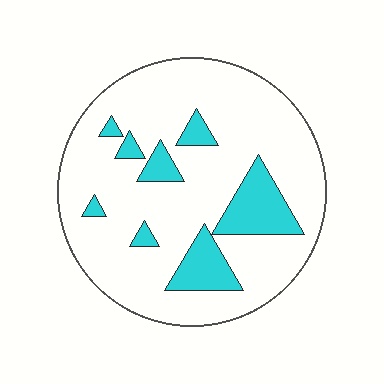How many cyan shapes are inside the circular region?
8.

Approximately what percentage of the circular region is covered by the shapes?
Approximately 20%.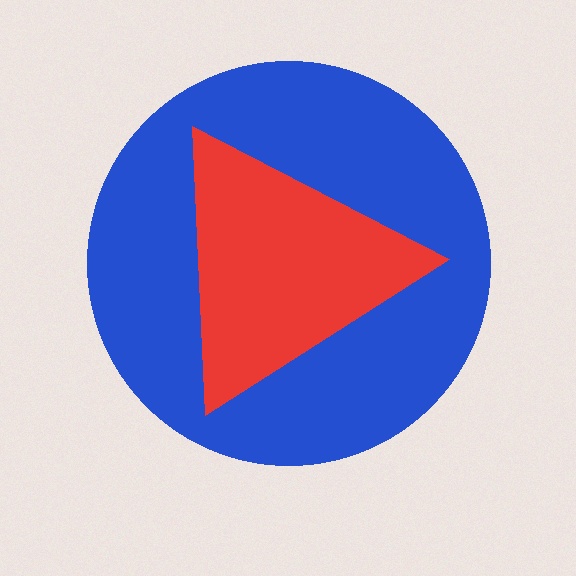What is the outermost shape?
The blue circle.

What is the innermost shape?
The red triangle.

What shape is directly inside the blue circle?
The red triangle.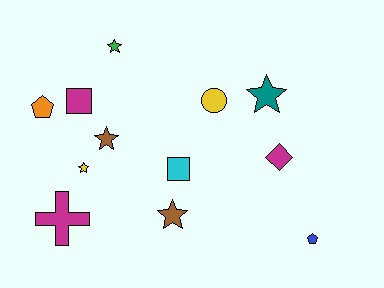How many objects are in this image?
There are 12 objects.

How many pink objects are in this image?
There are no pink objects.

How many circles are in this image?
There is 1 circle.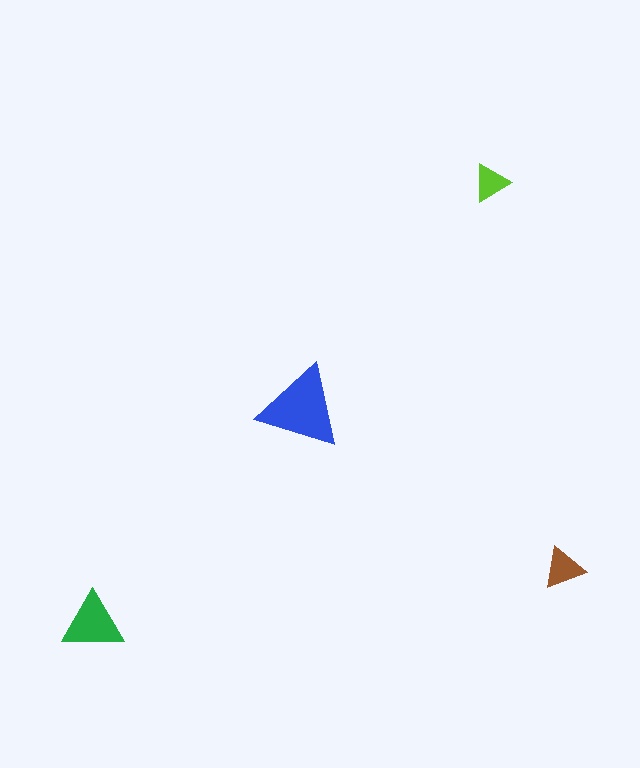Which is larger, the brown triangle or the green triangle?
The green one.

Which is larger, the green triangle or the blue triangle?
The blue one.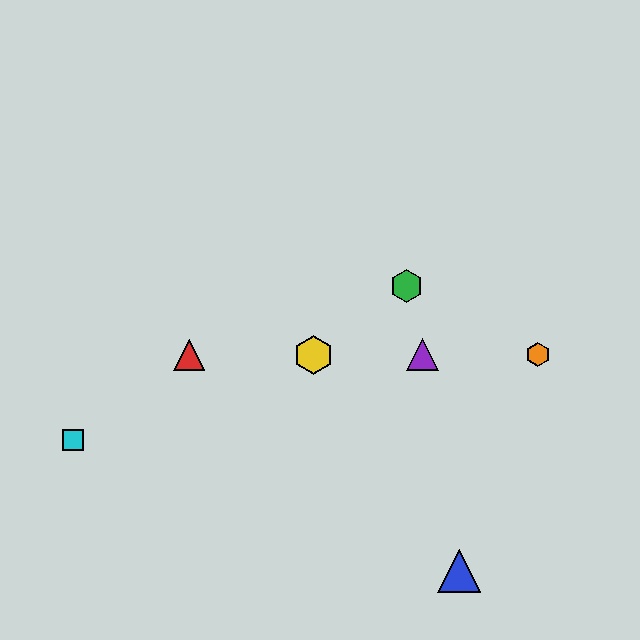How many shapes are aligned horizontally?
4 shapes (the red triangle, the yellow hexagon, the purple triangle, the orange hexagon) are aligned horizontally.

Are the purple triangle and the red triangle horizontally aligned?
Yes, both are at y≈355.